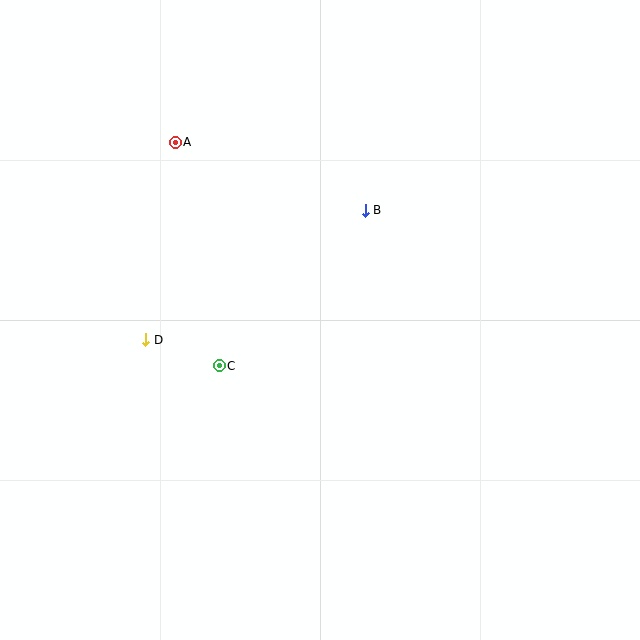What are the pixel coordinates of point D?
Point D is at (146, 340).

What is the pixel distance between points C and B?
The distance between C and B is 213 pixels.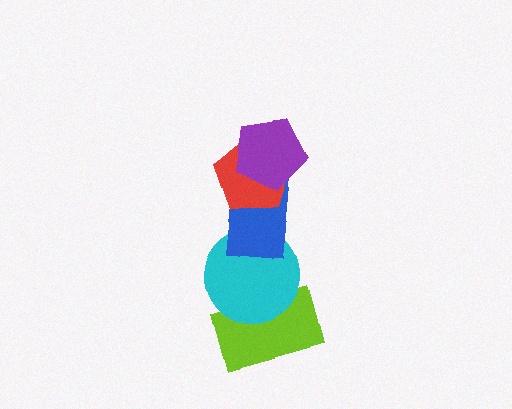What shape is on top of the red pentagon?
The purple pentagon is on top of the red pentagon.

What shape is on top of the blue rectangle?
The red pentagon is on top of the blue rectangle.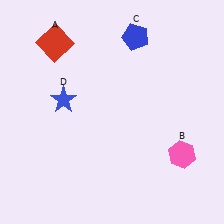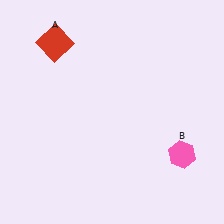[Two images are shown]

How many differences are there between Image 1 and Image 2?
There are 2 differences between the two images.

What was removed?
The blue pentagon (C), the blue star (D) were removed in Image 2.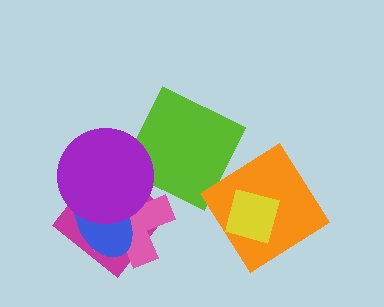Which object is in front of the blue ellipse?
The purple circle is in front of the blue ellipse.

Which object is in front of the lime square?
The purple circle is in front of the lime square.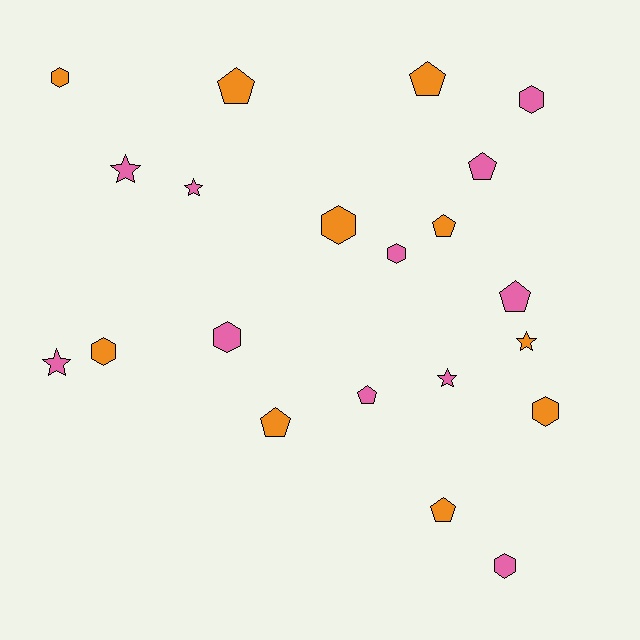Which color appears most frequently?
Pink, with 11 objects.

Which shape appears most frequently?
Pentagon, with 8 objects.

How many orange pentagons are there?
There are 5 orange pentagons.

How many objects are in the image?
There are 21 objects.